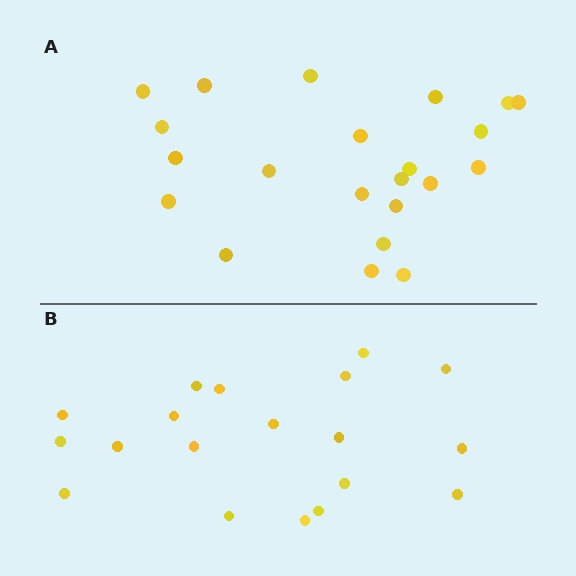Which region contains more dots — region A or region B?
Region A (the top region) has more dots.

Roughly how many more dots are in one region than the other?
Region A has just a few more — roughly 2 or 3 more dots than region B.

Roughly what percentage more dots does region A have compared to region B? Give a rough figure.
About 15% more.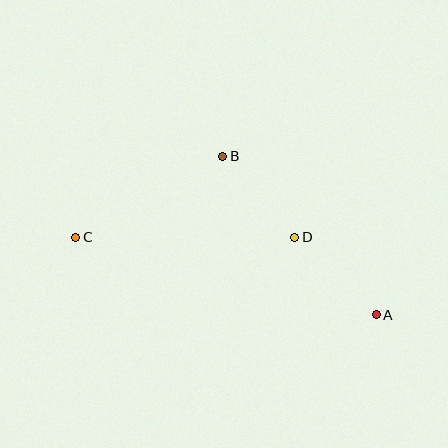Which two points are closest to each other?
Points B and D are closest to each other.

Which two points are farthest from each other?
Points A and C are farthest from each other.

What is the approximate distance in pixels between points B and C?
The distance between B and C is approximately 168 pixels.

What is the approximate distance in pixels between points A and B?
The distance between A and B is approximately 221 pixels.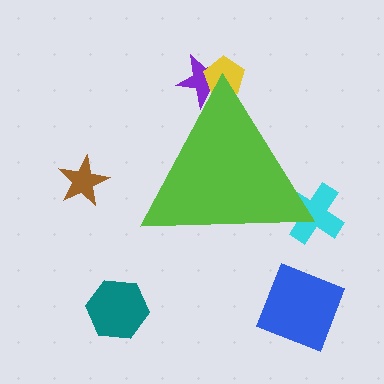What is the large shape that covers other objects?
A lime triangle.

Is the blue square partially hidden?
No, the blue square is fully visible.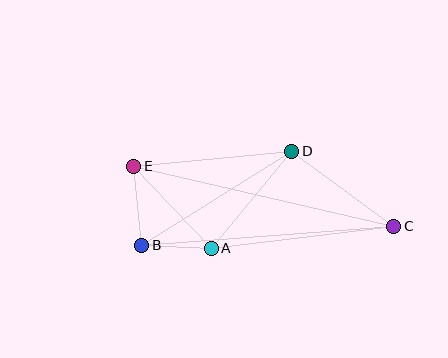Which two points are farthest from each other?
Points C and E are farthest from each other.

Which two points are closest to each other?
Points A and B are closest to each other.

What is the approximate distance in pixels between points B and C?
The distance between B and C is approximately 253 pixels.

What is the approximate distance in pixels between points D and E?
The distance between D and E is approximately 158 pixels.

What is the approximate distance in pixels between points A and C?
The distance between A and C is approximately 184 pixels.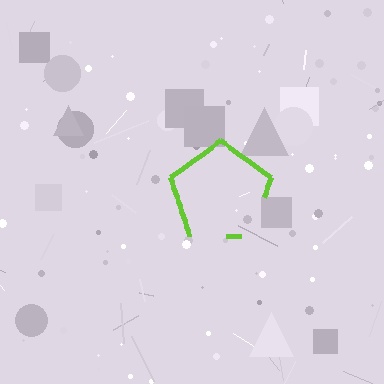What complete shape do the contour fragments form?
The contour fragments form a pentagon.